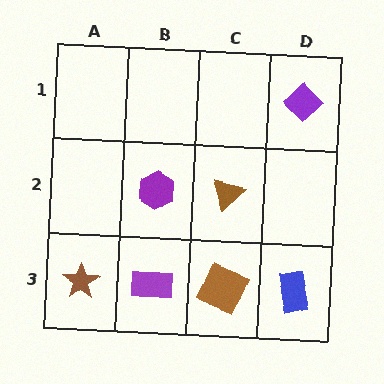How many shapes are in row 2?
2 shapes.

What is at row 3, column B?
A purple rectangle.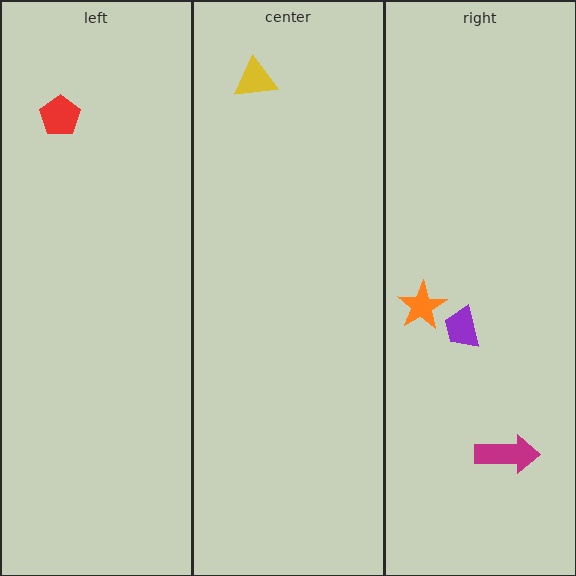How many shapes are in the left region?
1.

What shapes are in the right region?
The purple trapezoid, the magenta arrow, the orange star.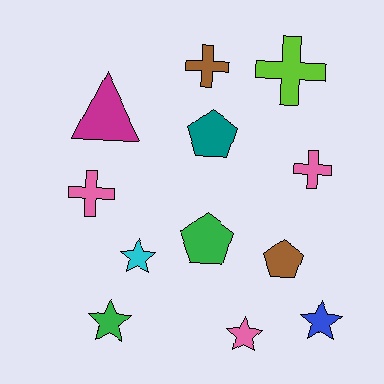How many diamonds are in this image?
There are no diamonds.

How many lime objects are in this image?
There is 1 lime object.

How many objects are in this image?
There are 12 objects.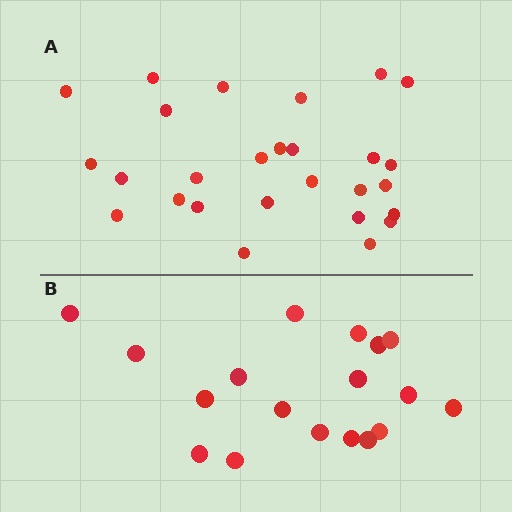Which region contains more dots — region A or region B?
Region A (the top region) has more dots.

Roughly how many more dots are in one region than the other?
Region A has roughly 8 or so more dots than region B.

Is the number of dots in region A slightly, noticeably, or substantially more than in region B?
Region A has substantially more. The ratio is roughly 1.5 to 1.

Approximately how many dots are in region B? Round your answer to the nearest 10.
About 20 dots. (The exact count is 18, which rounds to 20.)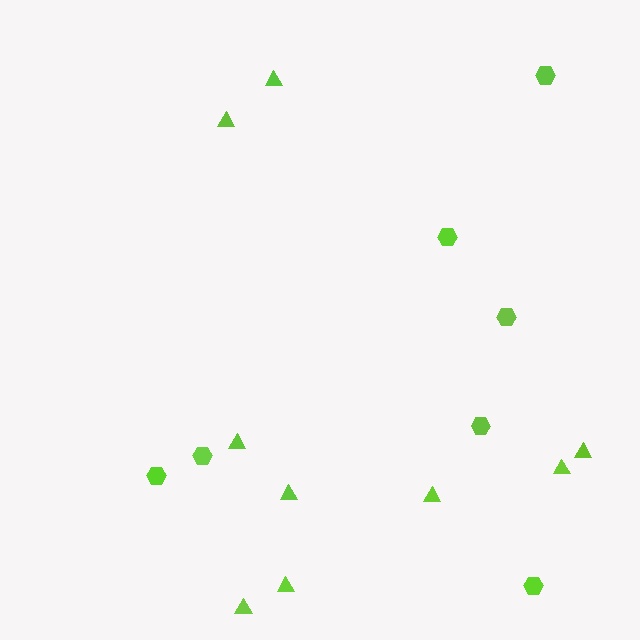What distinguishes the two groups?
There are 2 groups: one group of triangles (9) and one group of hexagons (7).